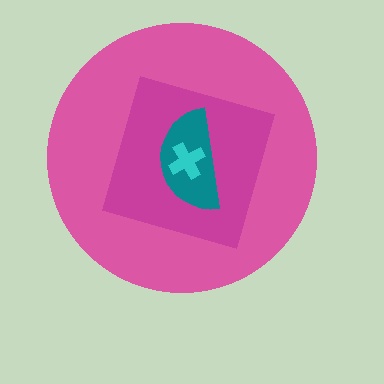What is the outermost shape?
The pink circle.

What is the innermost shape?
The cyan cross.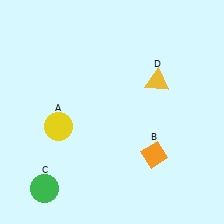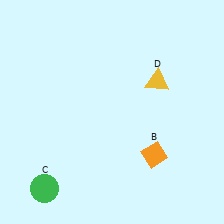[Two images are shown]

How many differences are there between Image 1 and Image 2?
There is 1 difference between the two images.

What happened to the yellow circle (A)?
The yellow circle (A) was removed in Image 2. It was in the bottom-left area of Image 1.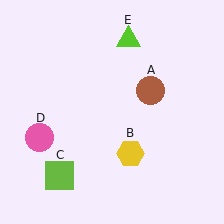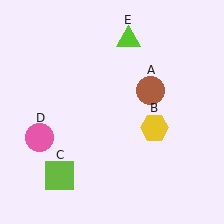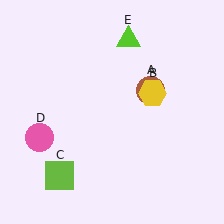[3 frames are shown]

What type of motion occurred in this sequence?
The yellow hexagon (object B) rotated counterclockwise around the center of the scene.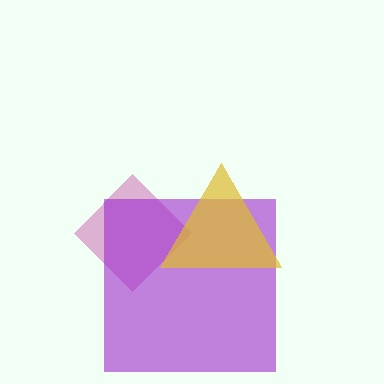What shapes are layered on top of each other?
The layered shapes are: a magenta diamond, a purple square, a yellow triangle.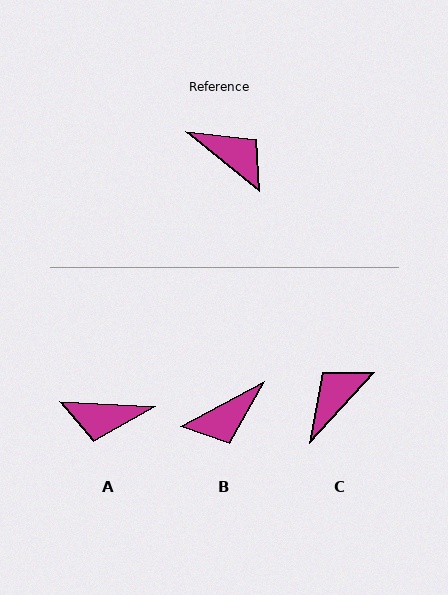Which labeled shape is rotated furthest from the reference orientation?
A, about 144 degrees away.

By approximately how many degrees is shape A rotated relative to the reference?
Approximately 144 degrees clockwise.